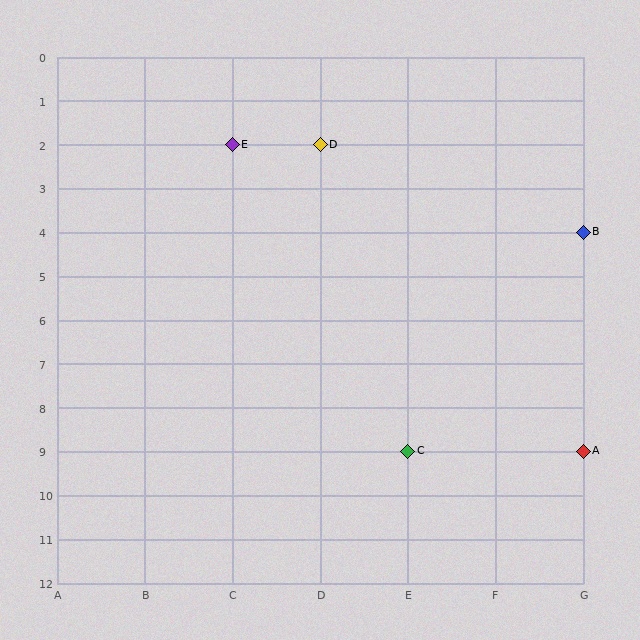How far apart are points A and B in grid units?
Points A and B are 5 rows apart.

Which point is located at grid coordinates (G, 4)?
Point B is at (G, 4).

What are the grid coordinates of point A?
Point A is at grid coordinates (G, 9).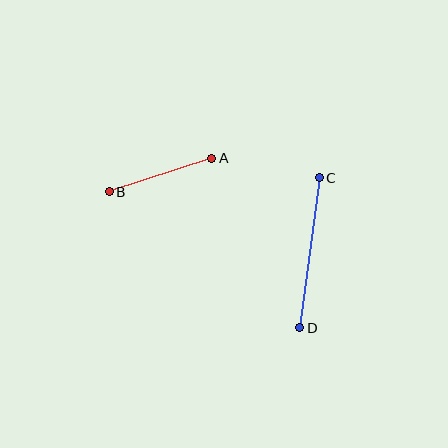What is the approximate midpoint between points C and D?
The midpoint is at approximately (310, 253) pixels.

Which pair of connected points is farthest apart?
Points C and D are farthest apart.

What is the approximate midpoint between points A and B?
The midpoint is at approximately (160, 175) pixels.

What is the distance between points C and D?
The distance is approximately 151 pixels.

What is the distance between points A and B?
The distance is approximately 108 pixels.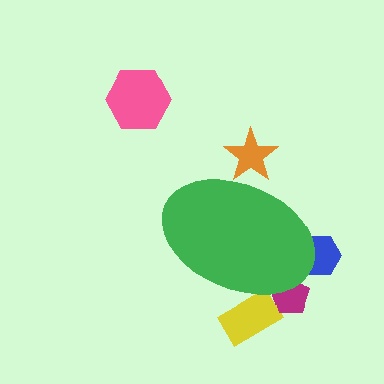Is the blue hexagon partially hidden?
Yes, the blue hexagon is partially hidden behind the green ellipse.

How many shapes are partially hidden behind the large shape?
4 shapes are partially hidden.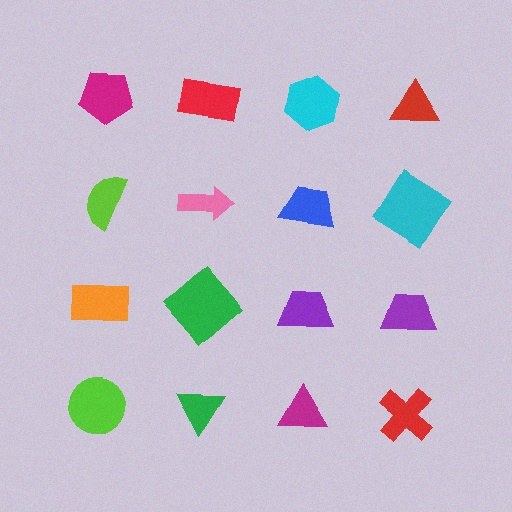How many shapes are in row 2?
4 shapes.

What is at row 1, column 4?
A red triangle.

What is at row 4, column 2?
A green triangle.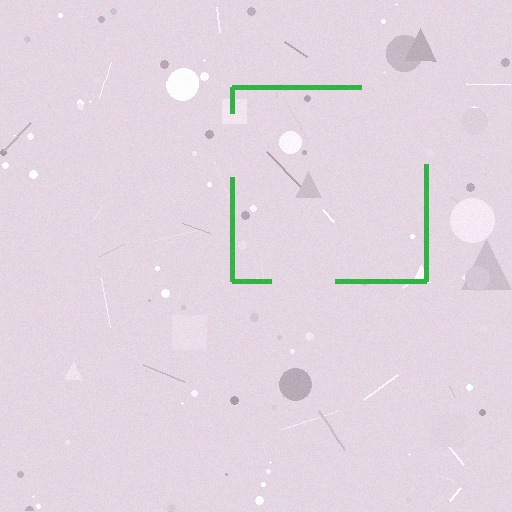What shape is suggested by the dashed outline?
The dashed outline suggests a square.